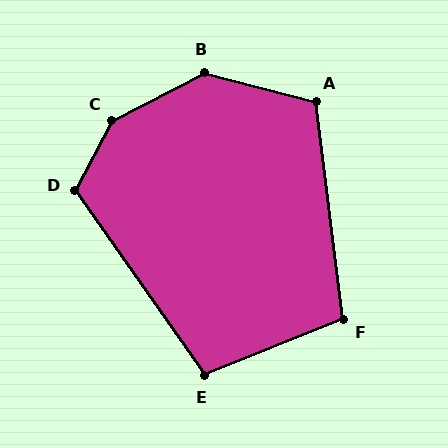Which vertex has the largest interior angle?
C, at approximately 145 degrees.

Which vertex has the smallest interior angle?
E, at approximately 103 degrees.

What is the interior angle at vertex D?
Approximately 117 degrees (obtuse).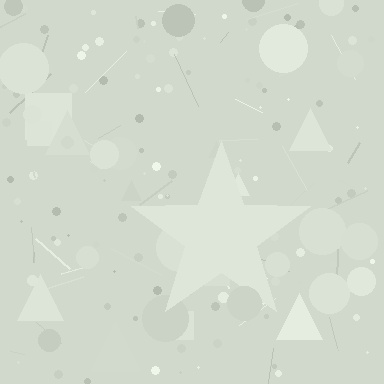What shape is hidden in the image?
A star is hidden in the image.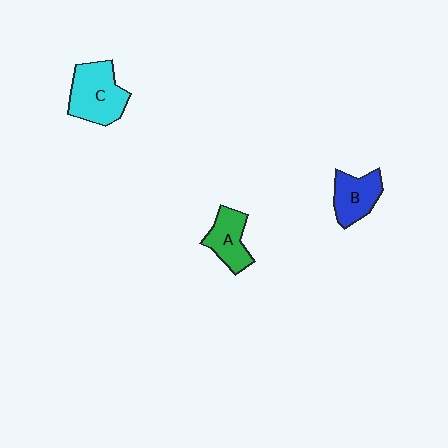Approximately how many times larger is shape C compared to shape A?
Approximately 1.4 times.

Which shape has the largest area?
Shape C (cyan).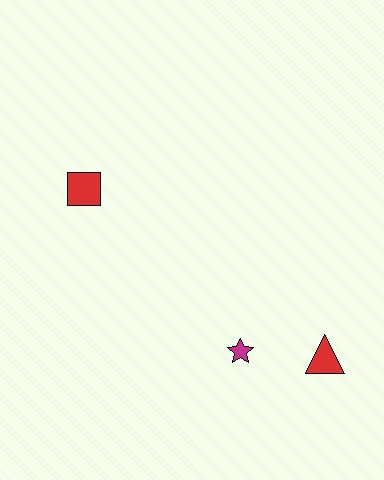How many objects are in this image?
There are 3 objects.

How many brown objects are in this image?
There are no brown objects.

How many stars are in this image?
There is 1 star.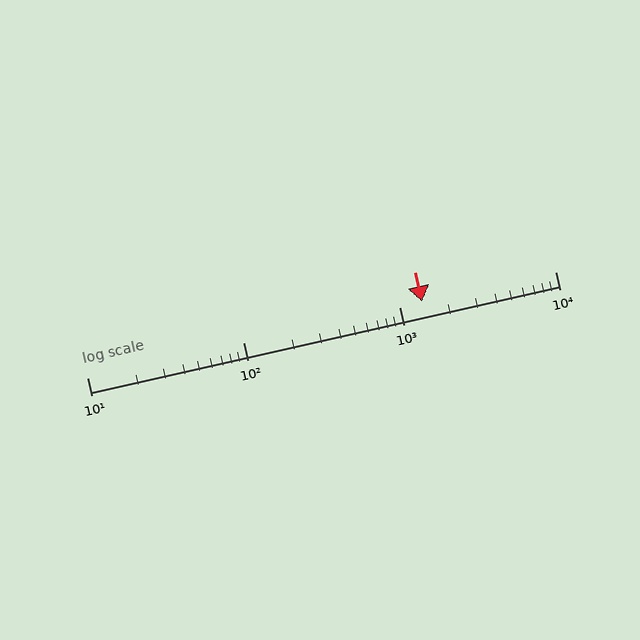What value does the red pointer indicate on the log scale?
The pointer indicates approximately 1400.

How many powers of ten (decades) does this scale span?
The scale spans 3 decades, from 10 to 10000.